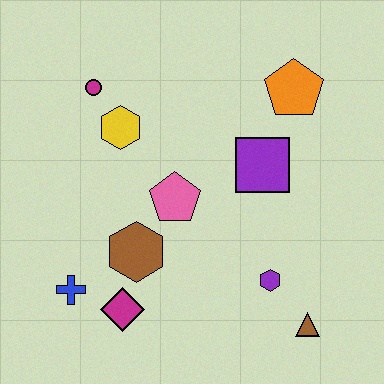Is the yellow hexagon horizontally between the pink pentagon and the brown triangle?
No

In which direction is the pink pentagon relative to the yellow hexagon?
The pink pentagon is below the yellow hexagon.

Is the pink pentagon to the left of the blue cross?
No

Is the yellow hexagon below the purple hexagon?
No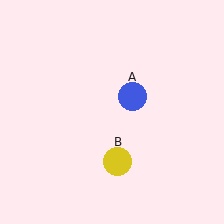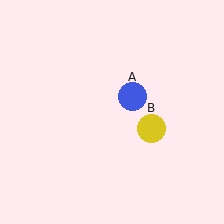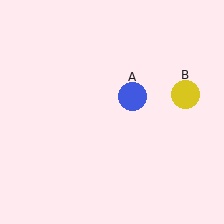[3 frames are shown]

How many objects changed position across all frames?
1 object changed position: yellow circle (object B).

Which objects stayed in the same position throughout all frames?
Blue circle (object A) remained stationary.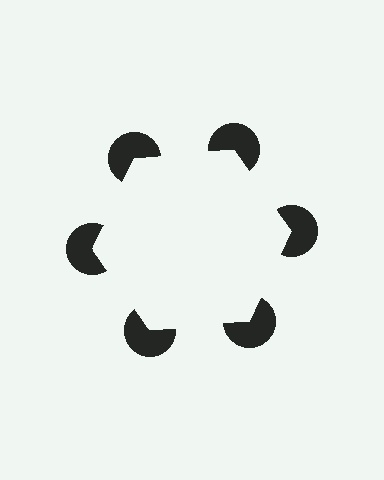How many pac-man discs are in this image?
There are 6 — one at each vertex of the illusory hexagon.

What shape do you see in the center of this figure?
An illusory hexagon — its edges are inferred from the aligned wedge cuts in the pac-man discs, not physically drawn.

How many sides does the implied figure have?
6 sides.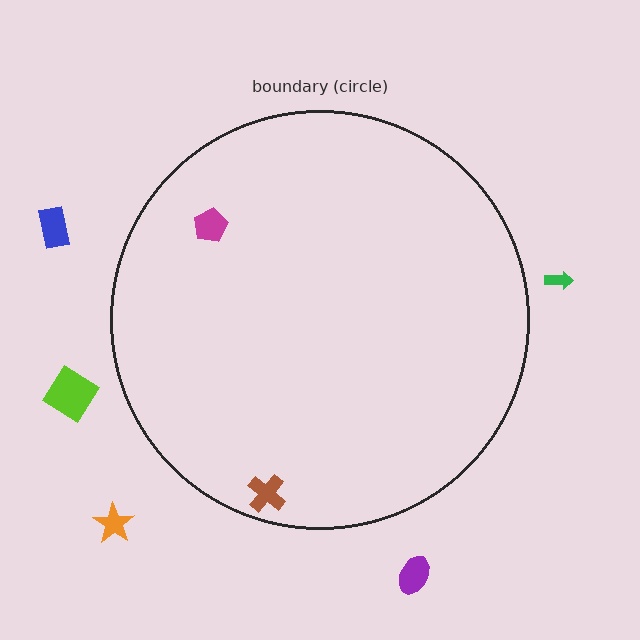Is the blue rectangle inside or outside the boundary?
Outside.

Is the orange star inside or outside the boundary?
Outside.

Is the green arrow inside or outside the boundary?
Outside.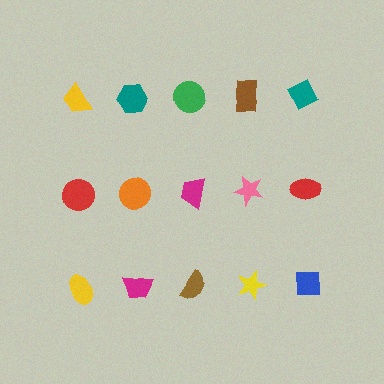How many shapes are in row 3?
5 shapes.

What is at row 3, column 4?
A yellow star.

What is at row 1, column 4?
A brown rectangle.